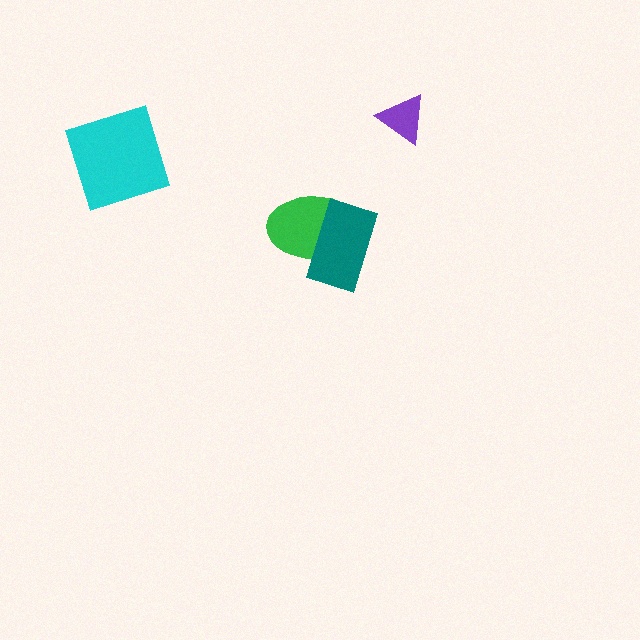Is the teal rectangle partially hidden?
No, no other shape covers it.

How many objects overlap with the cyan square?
0 objects overlap with the cyan square.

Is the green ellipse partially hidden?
Yes, it is partially covered by another shape.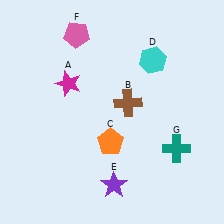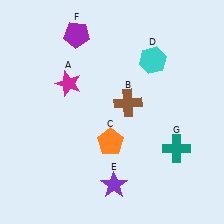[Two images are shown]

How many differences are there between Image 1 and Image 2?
There is 1 difference between the two images.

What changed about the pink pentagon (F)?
In Image 1, F is pink. In Image 2, it changed to purple.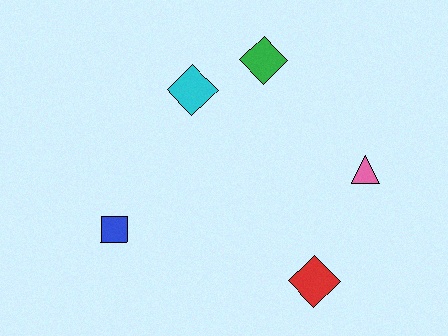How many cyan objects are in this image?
There is 1 cyan object.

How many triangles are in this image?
There is 1 triangle.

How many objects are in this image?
There are 5 objects.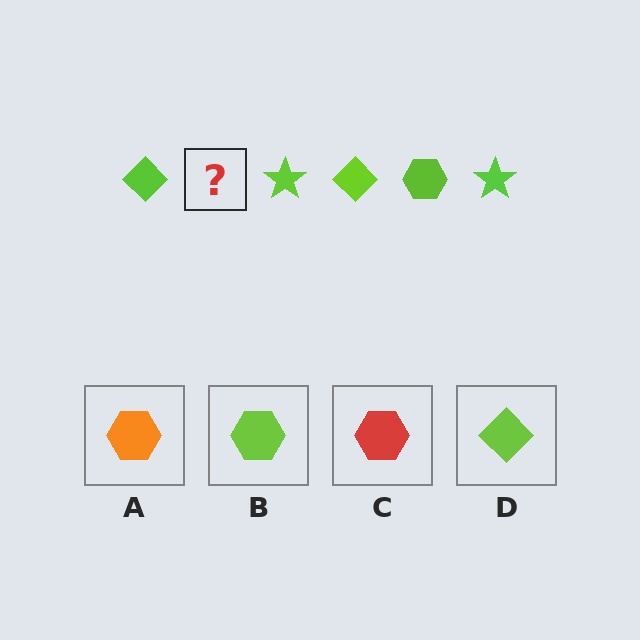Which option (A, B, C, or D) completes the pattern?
B.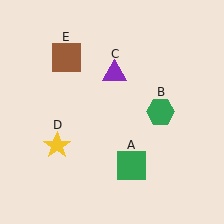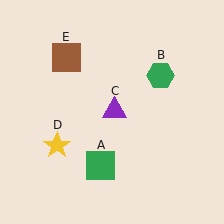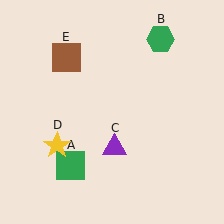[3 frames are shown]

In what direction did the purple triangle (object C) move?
The purple triangle (object C) moved down.